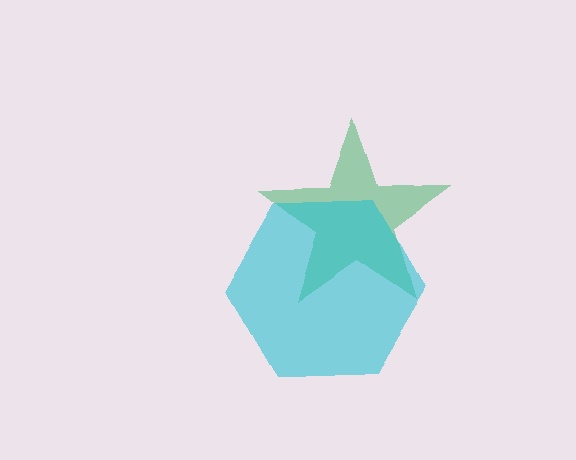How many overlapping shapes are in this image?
There are 2 overlapping shapes in the image.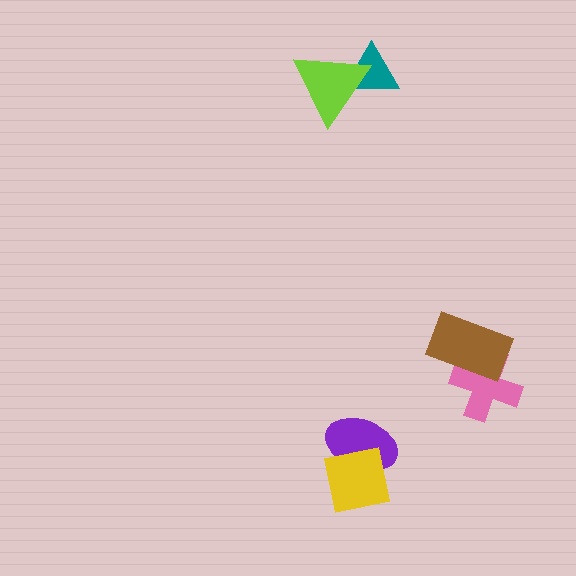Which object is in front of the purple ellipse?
The yellow square is in front of the purple ellipse.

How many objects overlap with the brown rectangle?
1 object overlaps with the brown rectangle.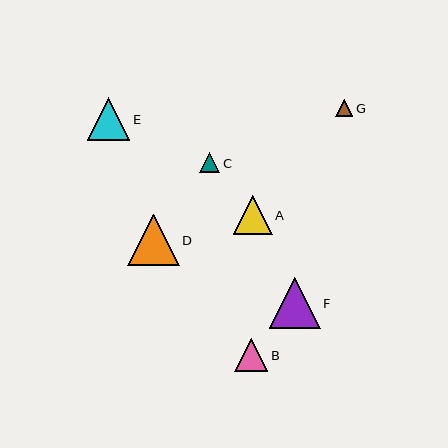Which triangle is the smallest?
Triangle G is the smallest with a size of approximately 17 pixels.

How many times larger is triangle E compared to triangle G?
Triangle E is approximately 2.5 times the size of triangle G.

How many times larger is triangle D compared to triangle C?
Triangle D is approximately 2.6 times the size of triangle C.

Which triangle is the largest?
Triangle D is the largest with a size of approximately 51 pixels.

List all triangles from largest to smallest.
From largest to smallest: D, F, E, A, B, C, G.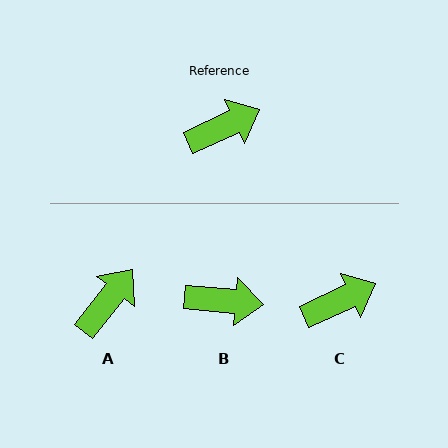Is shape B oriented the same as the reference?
No, it is off by about 30 degrees.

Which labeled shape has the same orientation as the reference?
C.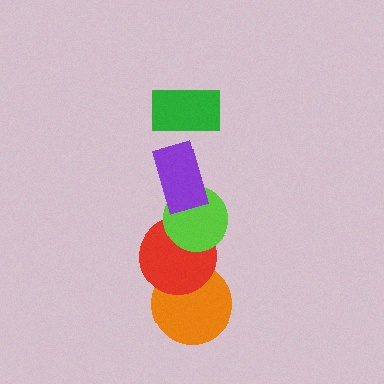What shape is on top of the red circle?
The lime circle is on top of the red circle.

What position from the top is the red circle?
The red circle is 4th from the top.